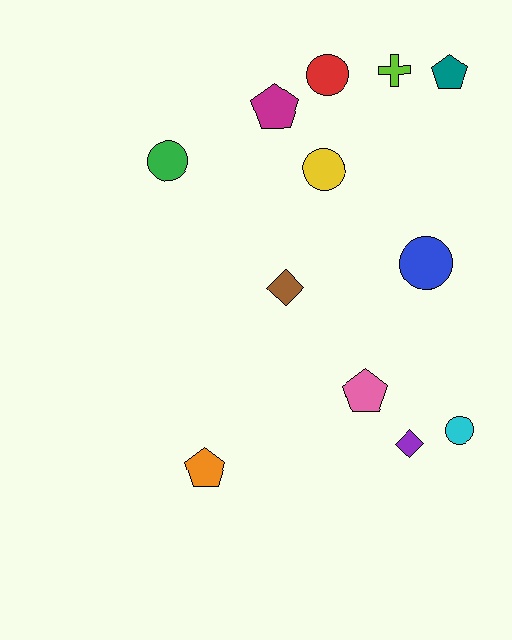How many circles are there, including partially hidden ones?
There are 5 circles.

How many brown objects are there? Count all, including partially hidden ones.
There is 1 brown object.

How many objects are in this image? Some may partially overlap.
There are 12 objects.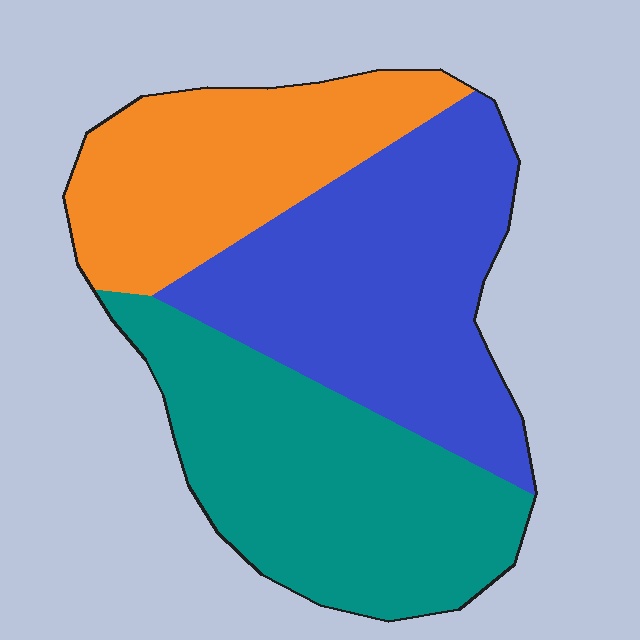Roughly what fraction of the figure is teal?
Teal takes up between a third and a half of the figure.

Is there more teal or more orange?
Teal.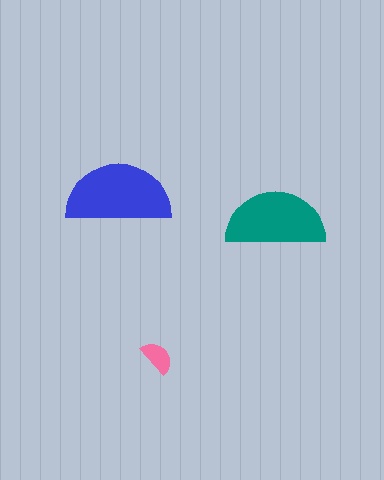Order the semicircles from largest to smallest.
the blue one, the teal one, the pink one.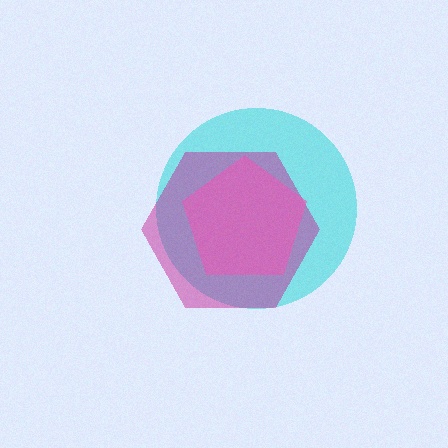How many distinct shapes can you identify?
There are 3 distinct shapes: a cyan circle, a magenta hexagon, a pink pentagon.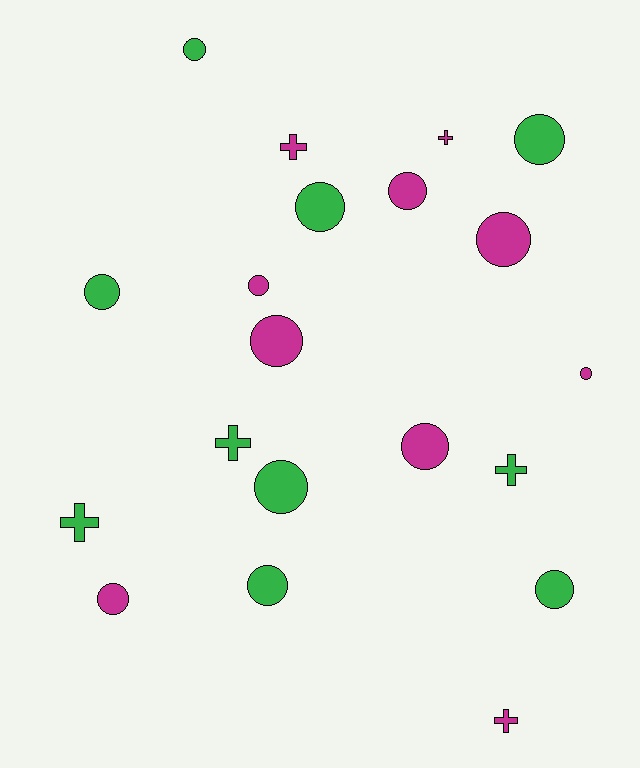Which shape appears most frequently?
Circle, with 14 objects.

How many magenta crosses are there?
There are 3 magenta crosses.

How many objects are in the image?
There are 20 objects.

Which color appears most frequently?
Magenta, with 10 objects.